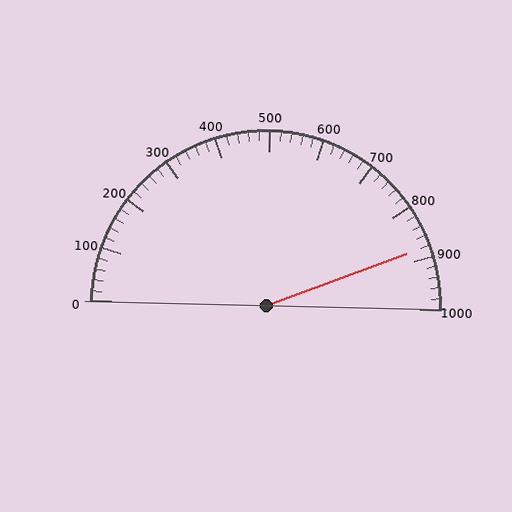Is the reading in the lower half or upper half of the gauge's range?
The reading is in the upper half of the range (0 to 1000).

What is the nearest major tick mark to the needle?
The nearest major tick mark is 900.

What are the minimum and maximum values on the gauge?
The gauge ranges from 0 to 1000.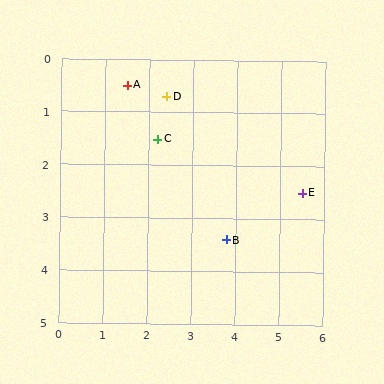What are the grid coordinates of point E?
Point E is at approximately (5.5, 2.5).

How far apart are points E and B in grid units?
Points E and B are about 1.9 grid units apart.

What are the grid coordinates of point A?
Point A is at approximately (1.5, 0.5).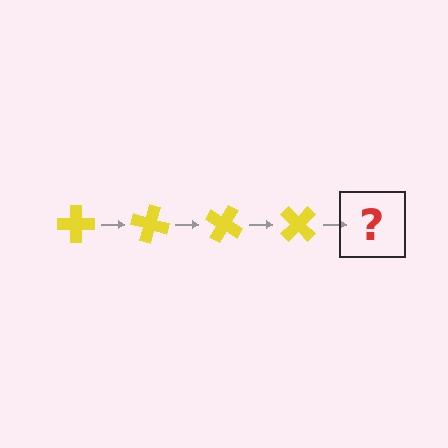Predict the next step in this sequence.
The next step is a yellow cross rotated 60 degrees.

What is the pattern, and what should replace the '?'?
The pattern is that the cross rotates 15 degrees each step. The '?' should be a yellow cross rotated 60 degrees.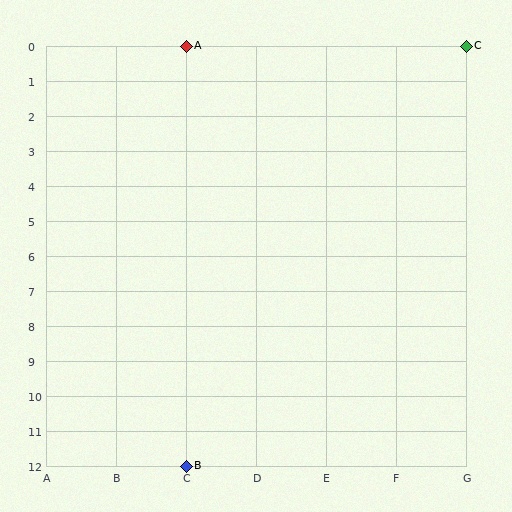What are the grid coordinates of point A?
Point A is at grid coordinates (C, 0).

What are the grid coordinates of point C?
Point C is at grid coordinates (G, 0).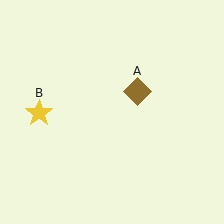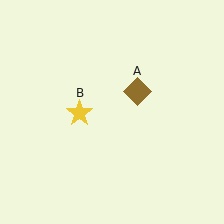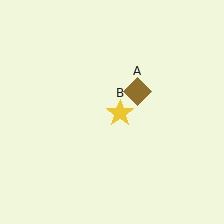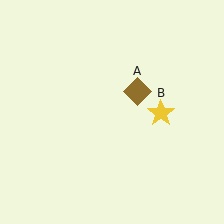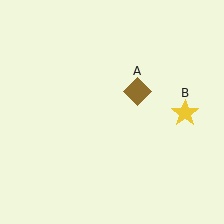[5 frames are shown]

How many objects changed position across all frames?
1 object changed position: yellow star (object B).